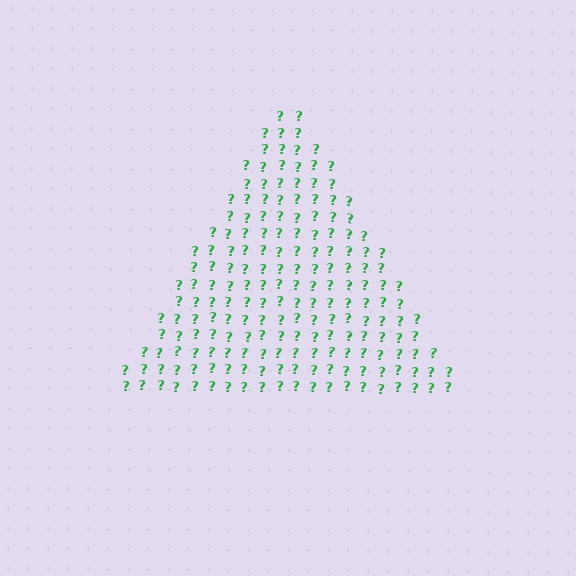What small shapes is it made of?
It is made of small question marks.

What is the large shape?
The large shape is a triangle.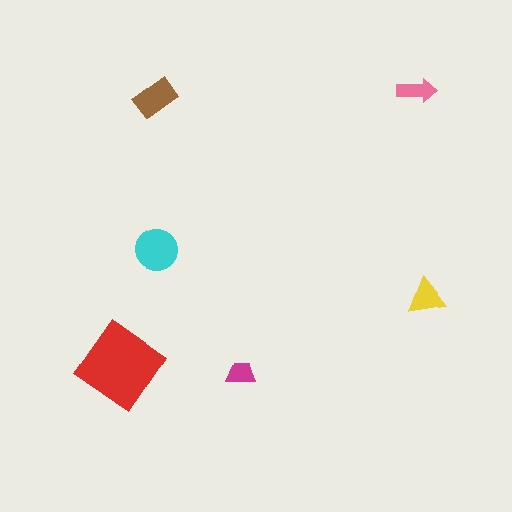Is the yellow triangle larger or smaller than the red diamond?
Smaller.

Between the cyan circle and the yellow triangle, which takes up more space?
The cyan circle.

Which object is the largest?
The red diamond.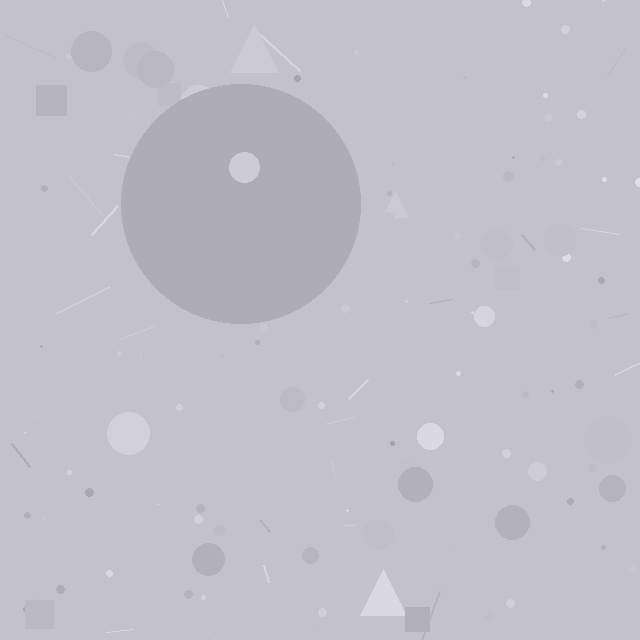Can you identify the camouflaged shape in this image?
The camouflaged shape is a circle.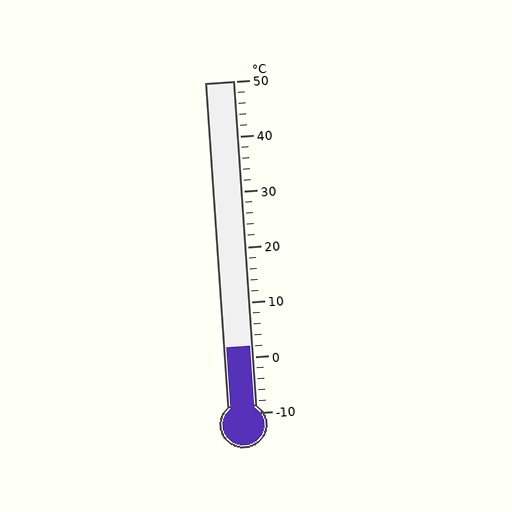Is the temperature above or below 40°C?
The temperature is below 40°C.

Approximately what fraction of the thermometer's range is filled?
The thermometer is filled to approximately 20% of its range.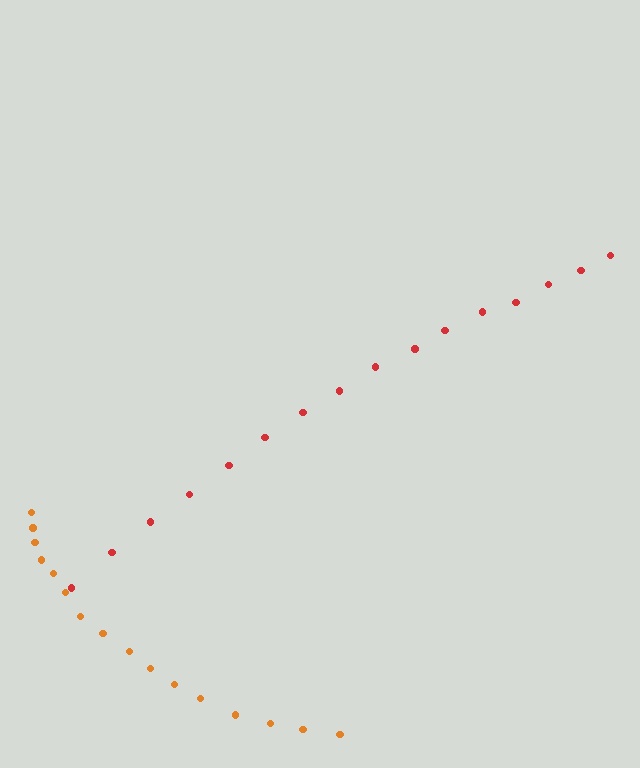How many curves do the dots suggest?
There are 2 distinct paths.